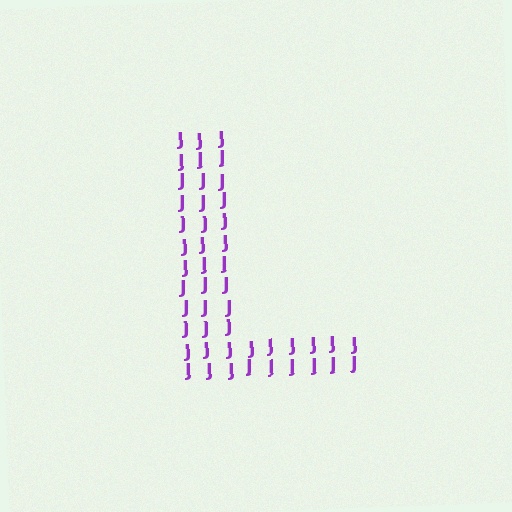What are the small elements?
The small elements are letter J's.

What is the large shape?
The large shape is the letter L.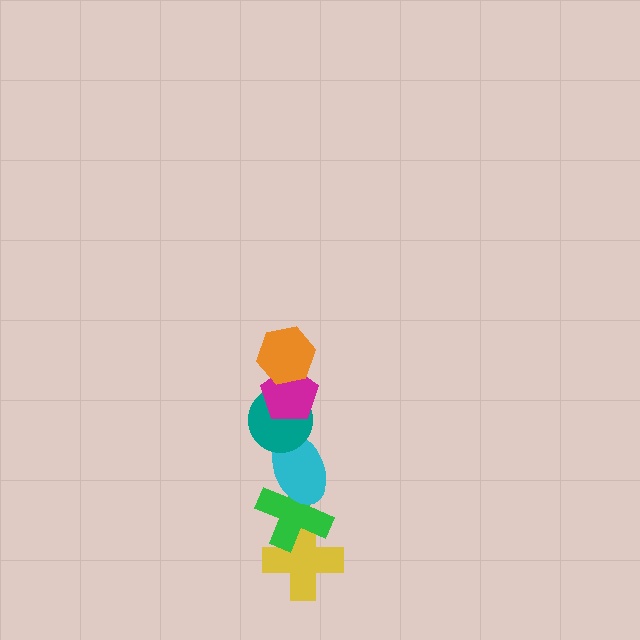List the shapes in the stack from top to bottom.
From top to bottom: the orange hexagon, the magenta pentagon, the teal circle, the cyan ellipse, the green cross, the yellow cross.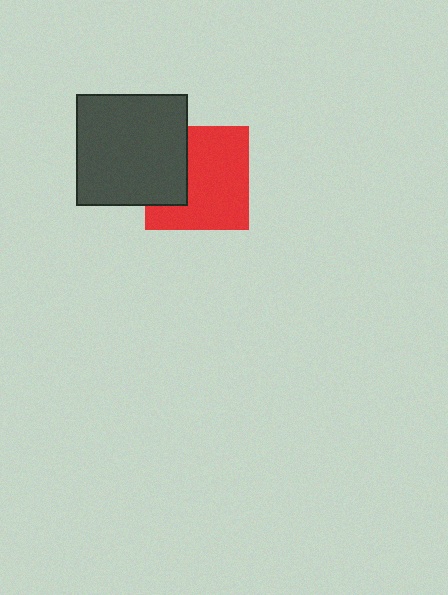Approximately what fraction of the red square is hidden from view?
Roughly 31% of the red square is hidden behind the dark gray square.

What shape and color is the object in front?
The object in front is a dark gray square.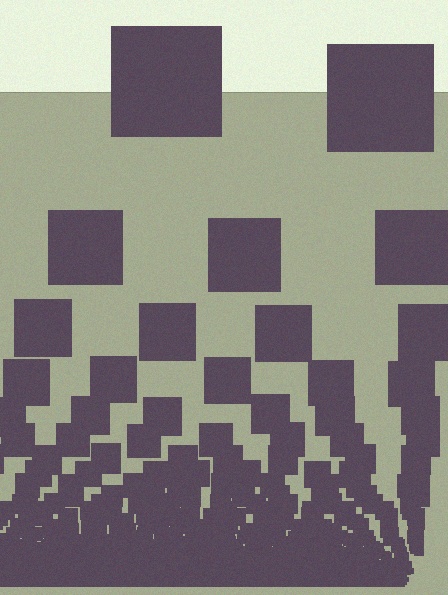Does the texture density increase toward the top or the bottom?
Density increases toward the bottom.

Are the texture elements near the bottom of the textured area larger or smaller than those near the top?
Smaller. The gradient is inverted — elements near the bottom are smaller and denser.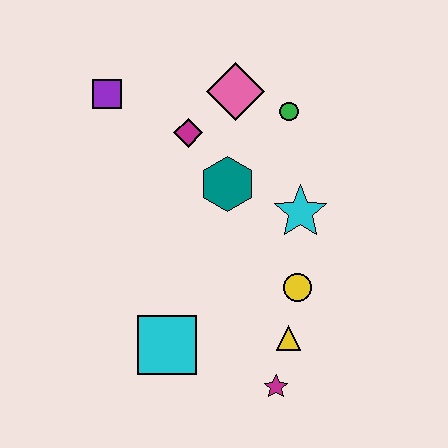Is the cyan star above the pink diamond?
No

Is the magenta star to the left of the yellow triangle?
Yes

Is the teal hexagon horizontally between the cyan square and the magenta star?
Yes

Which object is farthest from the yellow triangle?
The purple square is farthest from the yellow triangle.